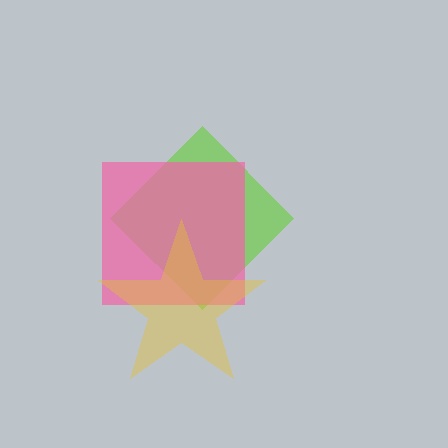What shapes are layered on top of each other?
The layered shapes are: a lime diamond, a pink square, a yellow star.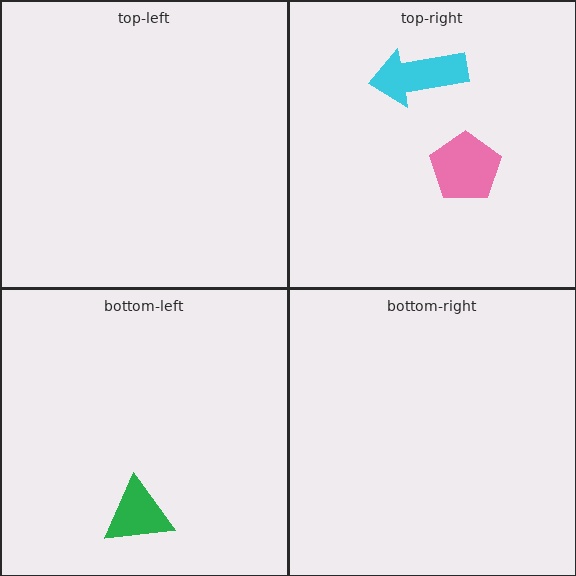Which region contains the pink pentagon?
The top-right region.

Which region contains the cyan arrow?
The top-right region.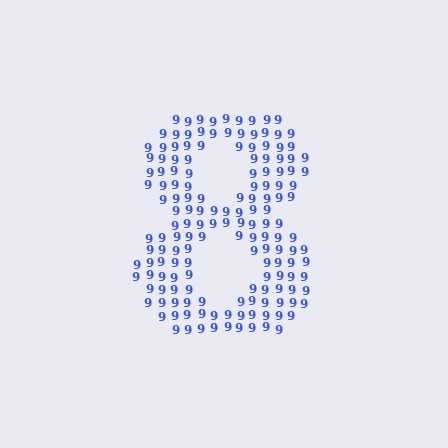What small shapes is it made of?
It is made of small digit 9's.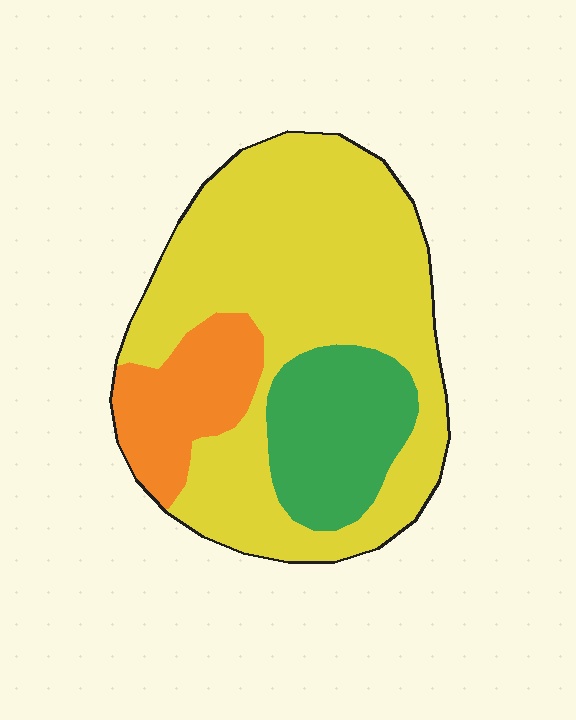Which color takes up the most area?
Yellow, at roughly 65%.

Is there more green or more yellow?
Yellow.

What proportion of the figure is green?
Green takes up between a sixth and a third of the figure.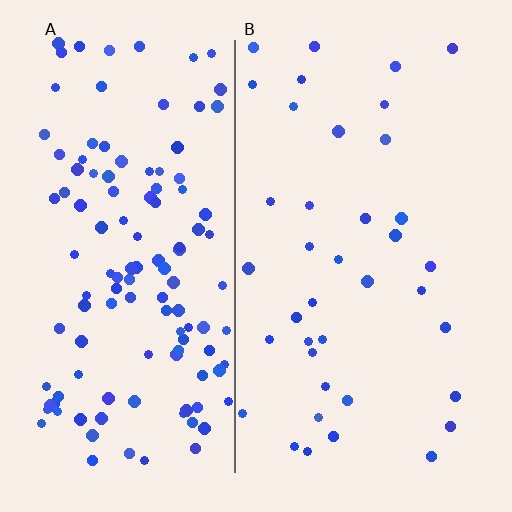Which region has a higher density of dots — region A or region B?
A (the left).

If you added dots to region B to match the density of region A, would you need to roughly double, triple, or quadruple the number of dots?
Approximately triple.